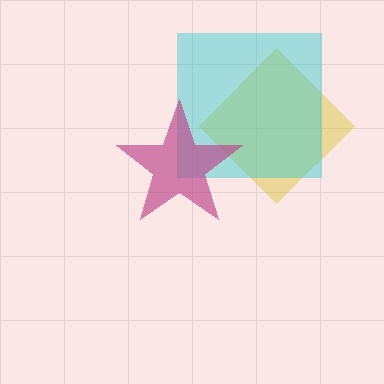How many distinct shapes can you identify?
There are 3 distinct shapes: a yellow diamond, a cyan square, a magenta star.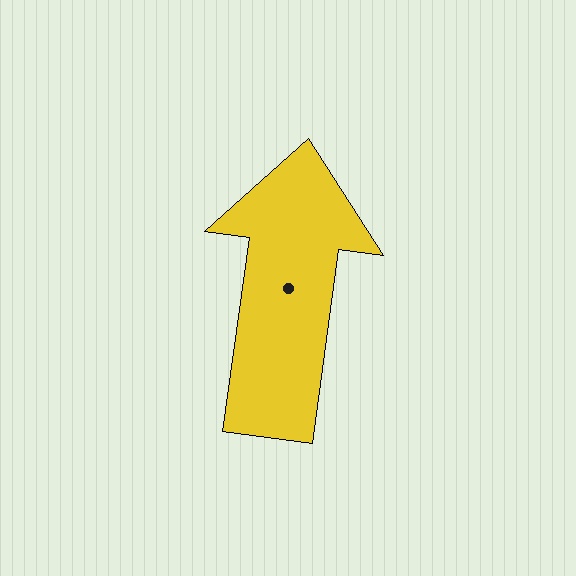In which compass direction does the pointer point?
North.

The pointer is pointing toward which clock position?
Roughly 12 o'clock.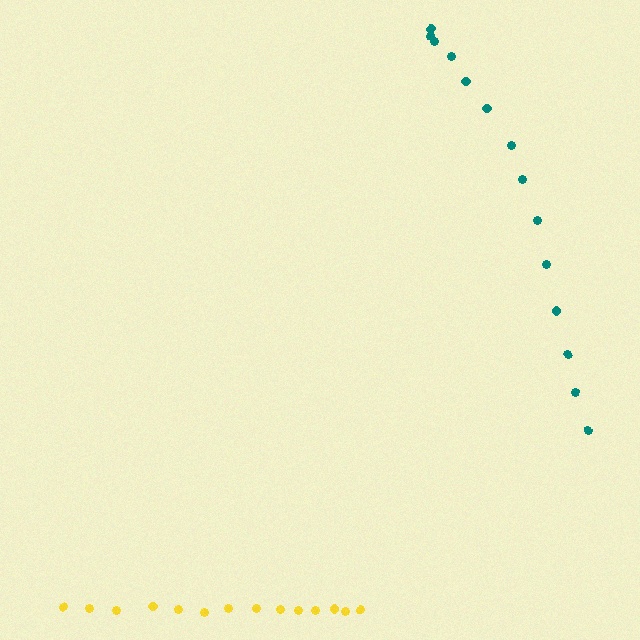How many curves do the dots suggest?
There are 2 distinct paths.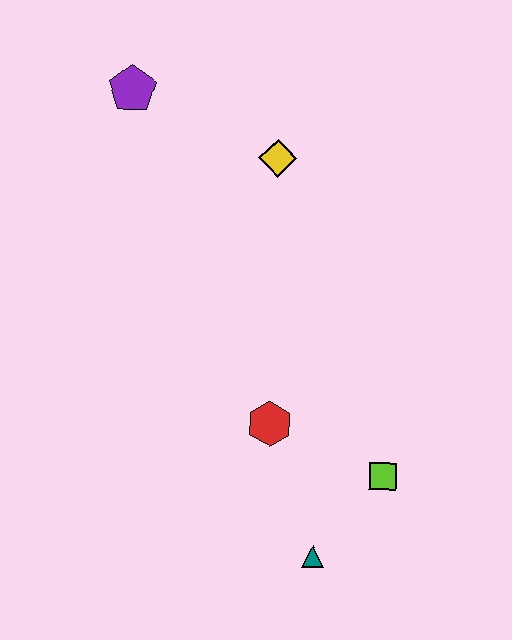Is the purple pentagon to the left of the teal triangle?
Yes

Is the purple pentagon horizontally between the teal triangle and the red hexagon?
No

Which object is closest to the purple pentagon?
The yellow diamond is closest to the purple pentagon.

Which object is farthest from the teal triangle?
The purple pentagon is farthest from the teal triangle.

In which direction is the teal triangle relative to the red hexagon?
The teal triangle is below the red hexagon.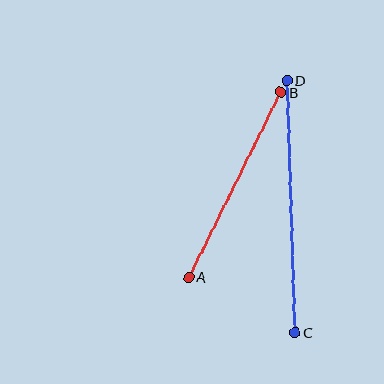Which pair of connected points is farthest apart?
Points C and D are farthest apart.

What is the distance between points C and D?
The distance is approximately 252 pixels.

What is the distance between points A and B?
The distance is approximately 207 pixels.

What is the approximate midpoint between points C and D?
The midpoint is at approximately (291, 207) pixels.